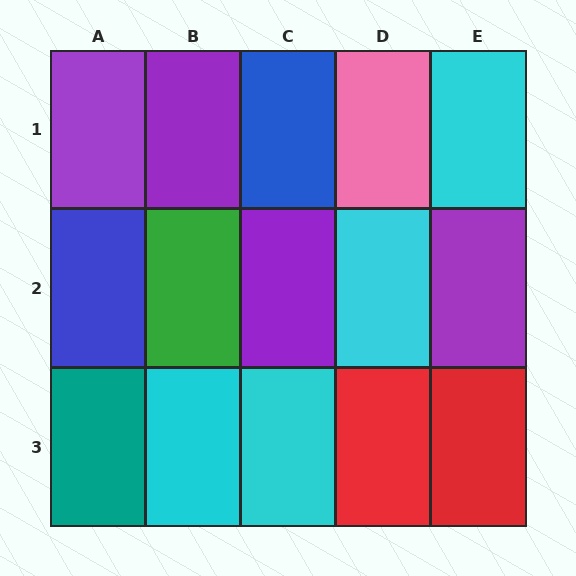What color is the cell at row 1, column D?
Pink.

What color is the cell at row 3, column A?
Teal.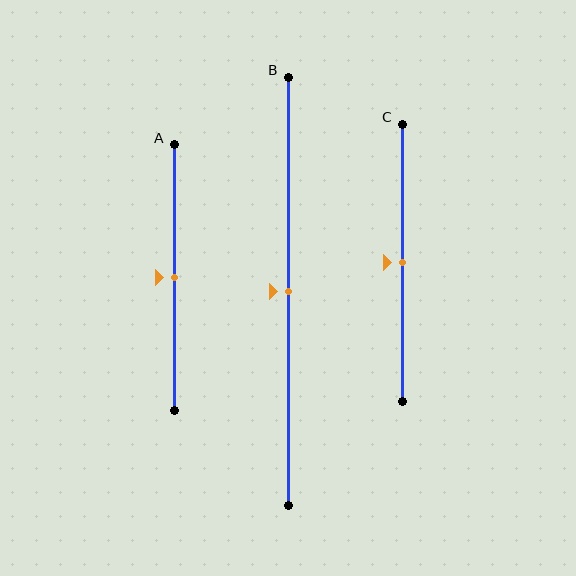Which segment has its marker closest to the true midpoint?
Segment A has its marker closest to the true midpoint.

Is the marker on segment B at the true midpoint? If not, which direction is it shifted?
Yes, the marker on segment B is at the true midpoint.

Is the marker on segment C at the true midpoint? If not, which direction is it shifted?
Yes, the marker on segment C is at the true midpoint.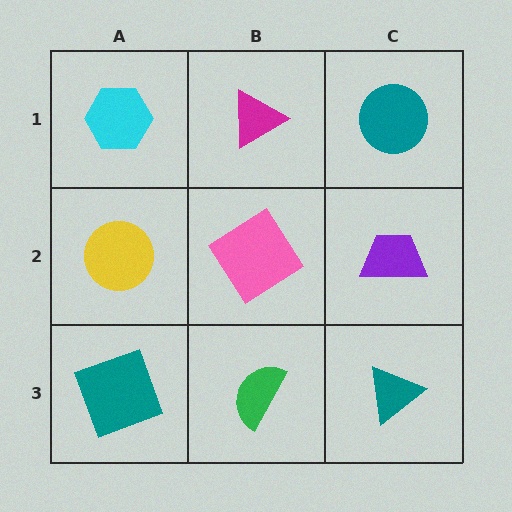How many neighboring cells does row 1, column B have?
3.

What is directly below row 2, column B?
A green semicircle.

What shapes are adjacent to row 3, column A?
A yellow circle (row 2, column A), a green semicircle (row 3, column B).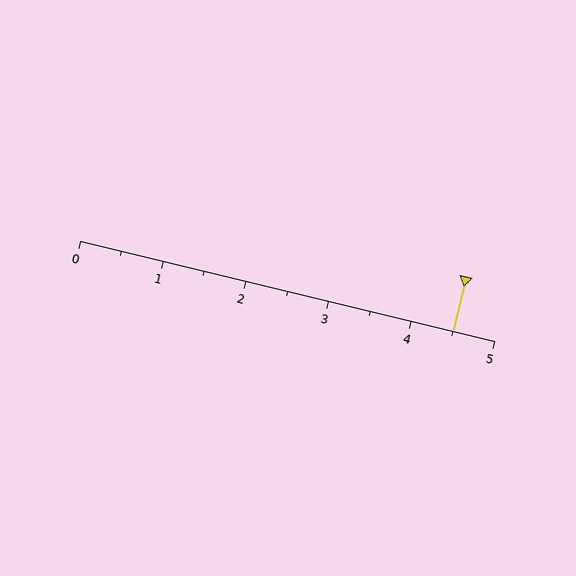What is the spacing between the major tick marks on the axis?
The major ticks are spaced 1 apart.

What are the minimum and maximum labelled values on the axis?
The axis runs from 0 to 5.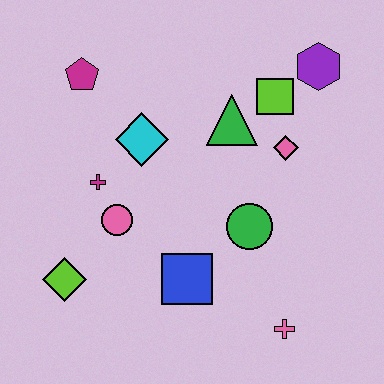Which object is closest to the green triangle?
The lime square is closest to the green triangle.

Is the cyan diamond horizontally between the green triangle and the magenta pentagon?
Yes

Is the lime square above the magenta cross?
Yes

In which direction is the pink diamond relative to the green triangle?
The pink diamond is to the right of the green triangle.